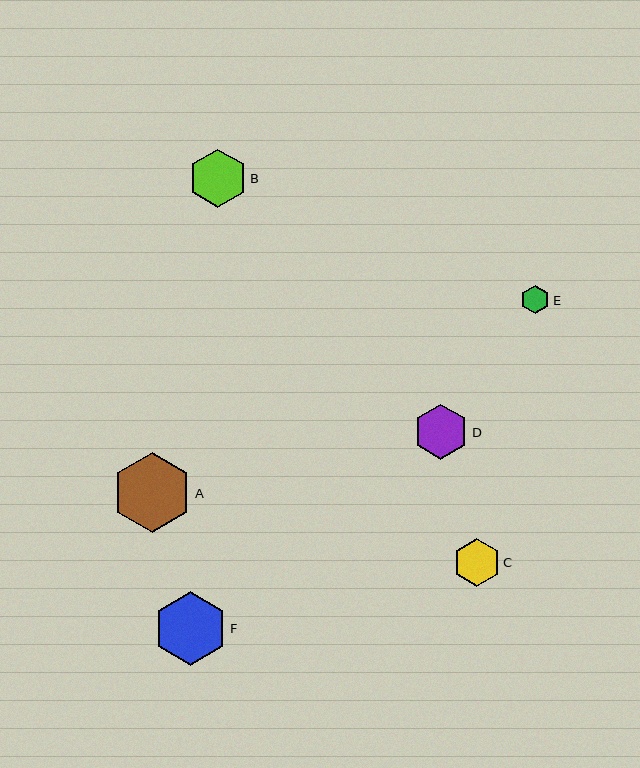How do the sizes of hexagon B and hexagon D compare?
Hexagon B and hexagon D are approximately the same size.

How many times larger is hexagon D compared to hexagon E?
Hexagon D is approximately 1.9 times the size of hexagon E.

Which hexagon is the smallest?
Hexagon E is the smallest with a size of approximately 29 pixels.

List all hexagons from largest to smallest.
From largest to smallest: A, F, B, D, C, E.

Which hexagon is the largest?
Hexagon A is the largest with a size of approximately 80 pixels.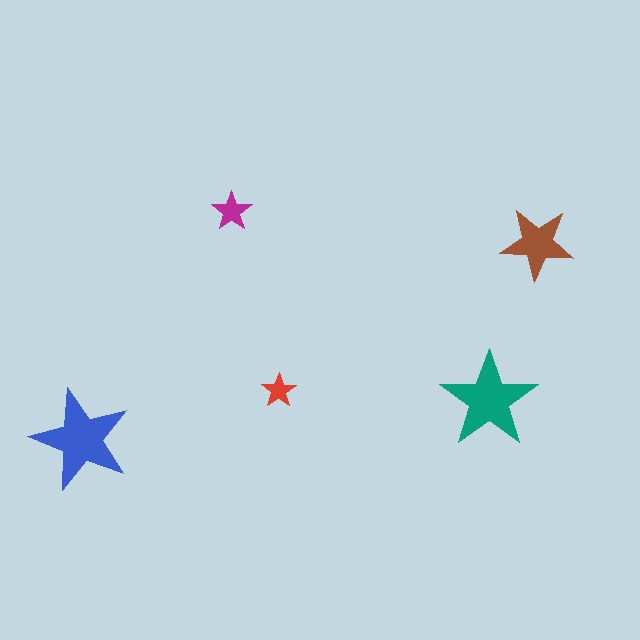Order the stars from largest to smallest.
the blue one, the teal one, the brown one, the magenta one, the red one.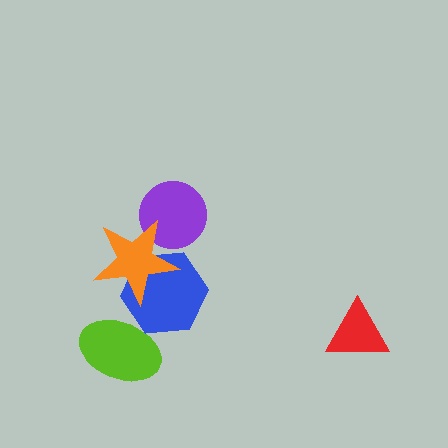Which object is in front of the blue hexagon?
The orange star is in front of the blue hexagon.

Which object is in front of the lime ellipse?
The blue hexagon is in front of the lime ellipse.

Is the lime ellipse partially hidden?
Yes, it is partially covered by another shape.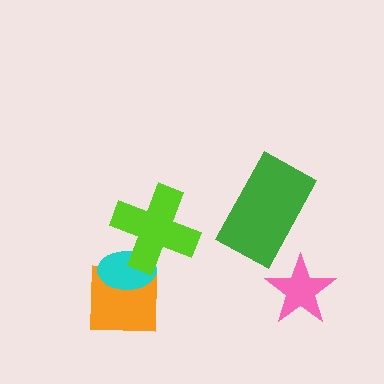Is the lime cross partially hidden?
No, no other shape covers it.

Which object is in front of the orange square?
The cyan ellipse is in front of the orange square.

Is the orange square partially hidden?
Yes, it is partially covered by another shape.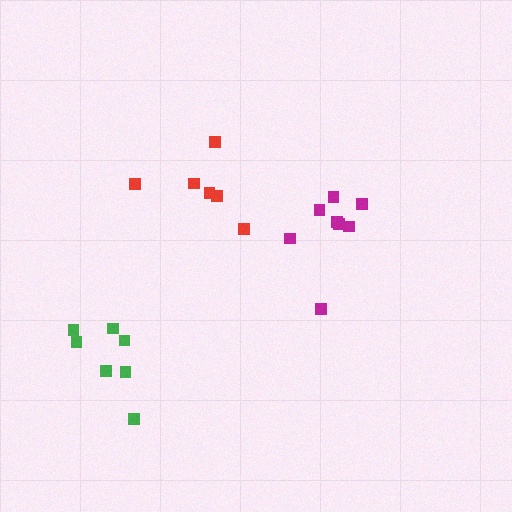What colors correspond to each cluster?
The clusters are colored: magenta, red, green.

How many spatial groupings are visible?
There are 3 spatial groupings.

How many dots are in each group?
Group 1: 8 dots, Group 2: 6 dots, Group 3: 7 dots (21 total).